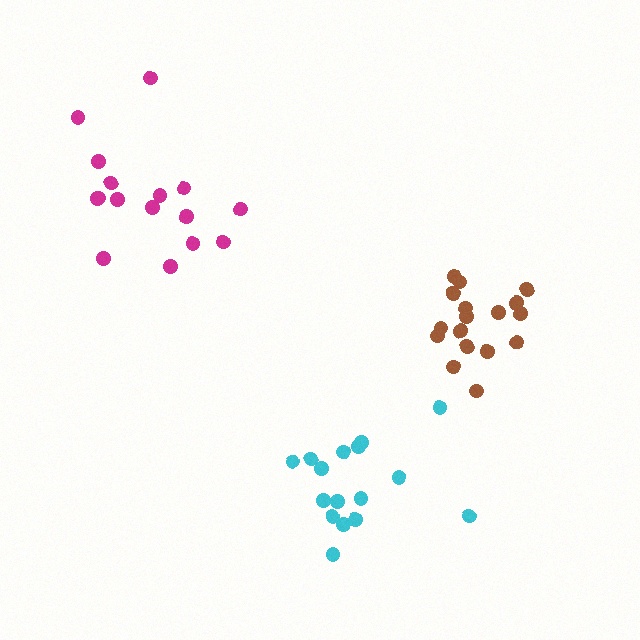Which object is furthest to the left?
The magenta cluster is leftmost.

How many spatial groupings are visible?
There are 3 spatial groupings.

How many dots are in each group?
Group 1: 16 dots, Group 2: 17 dots, Group 3: 16 dots (49 total).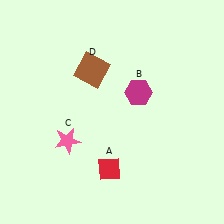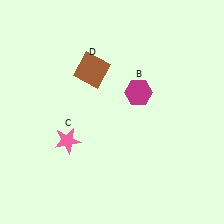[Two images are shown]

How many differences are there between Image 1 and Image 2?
There is 1 difference between the two images.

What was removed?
The red diamond (A) was removed in Image 2.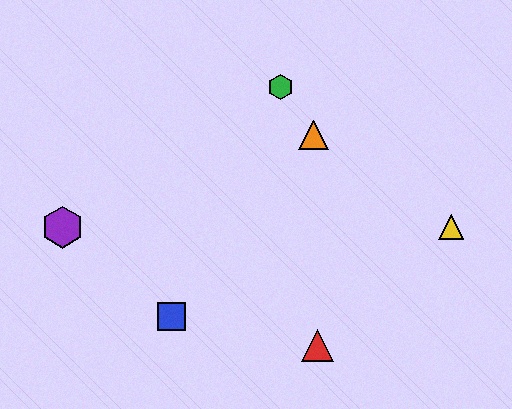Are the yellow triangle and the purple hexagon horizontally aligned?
Yes, both are at y≈227.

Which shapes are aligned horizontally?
The yellow triangle, the purple hexagon are aligned horizontally.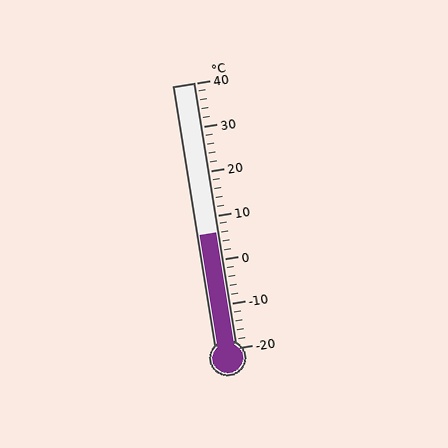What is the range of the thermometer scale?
The thermometer scale ranges from -20°C to 40°C.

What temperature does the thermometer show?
The thermometer shows approximately 6°C.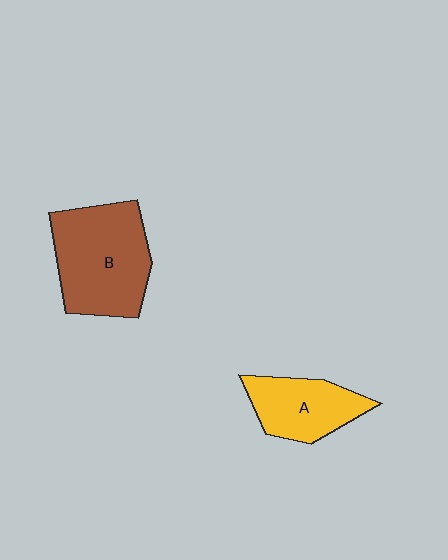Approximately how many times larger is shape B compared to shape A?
Approximately 1.6 times.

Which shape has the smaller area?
Shape A (yellow).